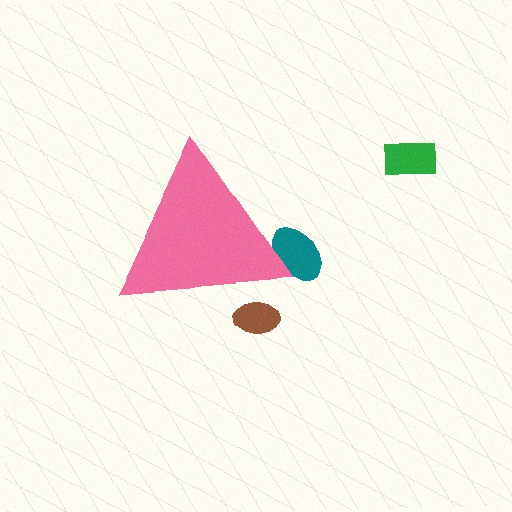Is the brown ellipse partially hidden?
Yes, the brown ellipse is partially hidden behind the pink triangle.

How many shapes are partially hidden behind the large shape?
2 shapes are partially hidden.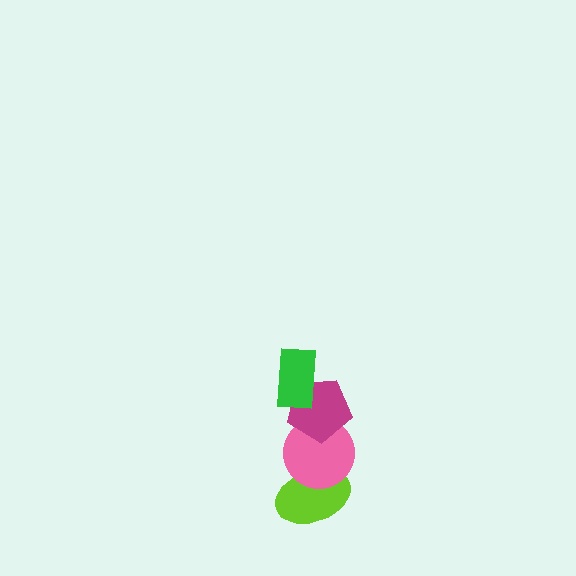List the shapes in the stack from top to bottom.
From top to bottom: the green rectangle, the magenta pentagon, the pink circle, the lime ellipse.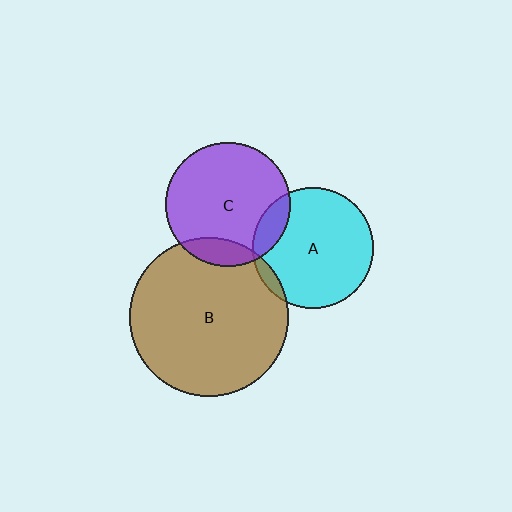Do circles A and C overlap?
Yes.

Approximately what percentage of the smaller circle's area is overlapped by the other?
Approximately 10%.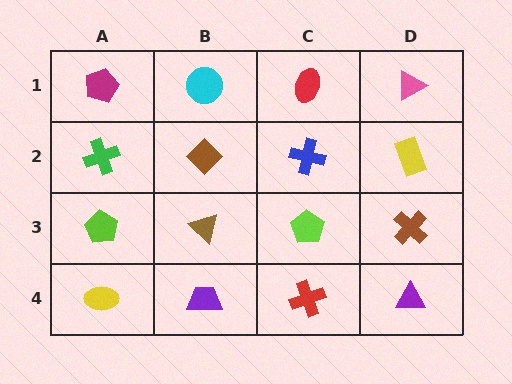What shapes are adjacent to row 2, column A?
A magenta pentagon (row 1, column A), a lime pentagon (row 3, column A), a brown diamond (row 2, column B).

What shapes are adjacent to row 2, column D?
A pink triangle (row 1, column D), a brown cross (row 3, column D), a blue cross (row 2, column C).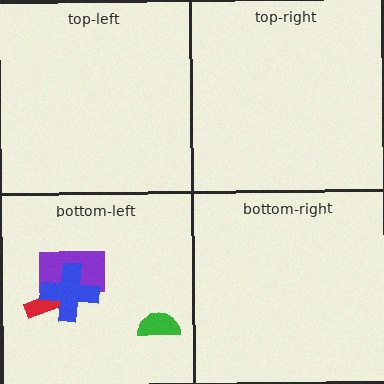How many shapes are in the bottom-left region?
4.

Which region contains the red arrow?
The bottom-left region.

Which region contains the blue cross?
The bottom-left region.